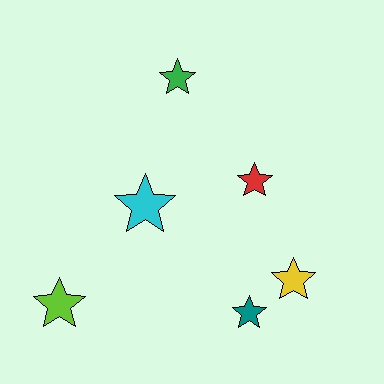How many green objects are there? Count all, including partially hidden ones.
There is 1 green object.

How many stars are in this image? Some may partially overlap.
There are 6 stars.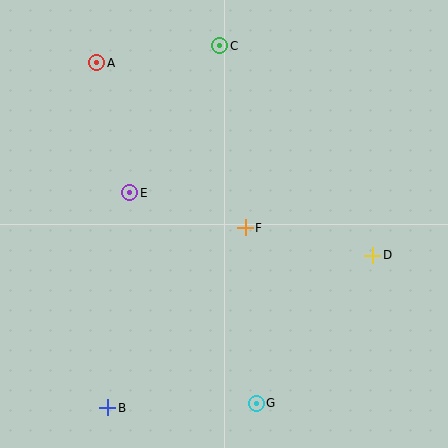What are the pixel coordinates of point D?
Point D is at (373, 255).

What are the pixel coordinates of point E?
Point E is at (130, 193).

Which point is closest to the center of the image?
Point F at (245, 228) is closest to the center.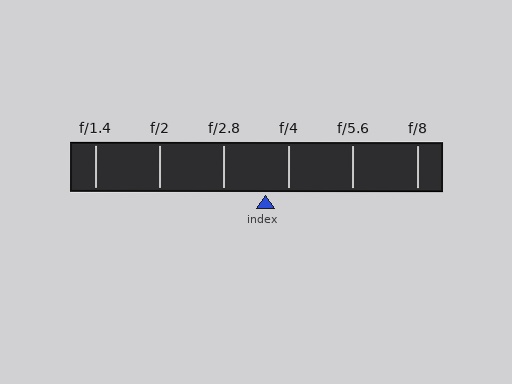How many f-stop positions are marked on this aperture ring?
There are 6 f-stop positions marked.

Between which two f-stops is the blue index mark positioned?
The index mark is between f/2.8 and f/4.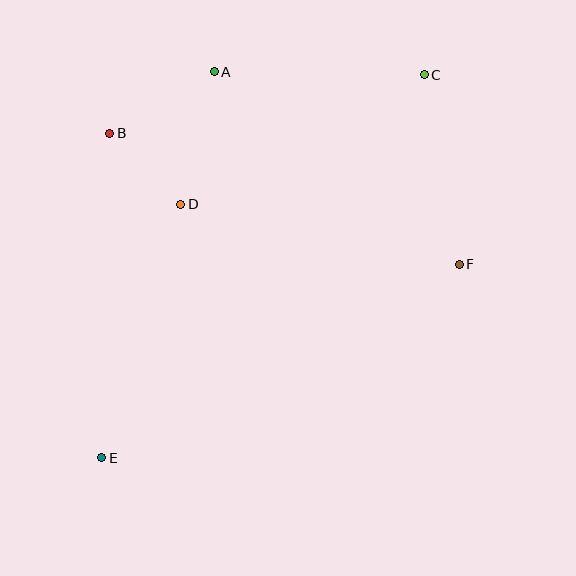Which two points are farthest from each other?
Points C and E are farthest from each other.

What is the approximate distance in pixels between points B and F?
The distance between B and F is approximately 373 pixels.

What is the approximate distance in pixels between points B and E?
The distance between B and E is approximately 325 pixels.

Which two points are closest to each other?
Points B and D are closest to each other.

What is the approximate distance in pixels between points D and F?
The distance between D and F is approximately 285 pixels.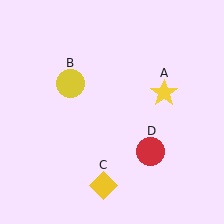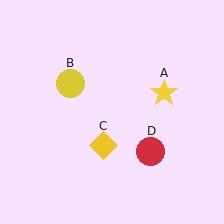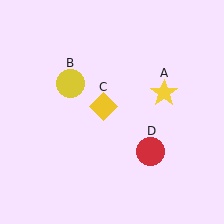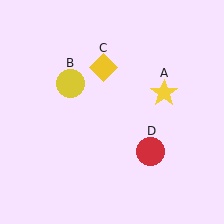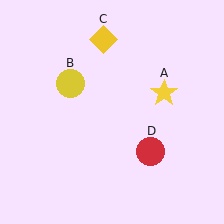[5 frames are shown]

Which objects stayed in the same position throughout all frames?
Yellow star (object A) and yellow circle (object B) and red circle (object D) remained stationary.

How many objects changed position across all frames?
1 object changed position: yellow diamond (object C).